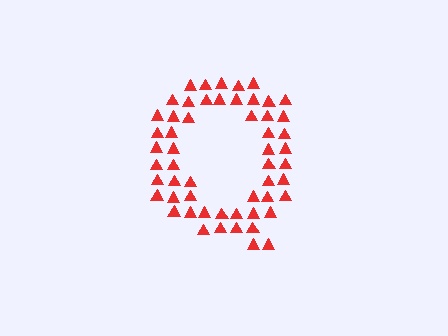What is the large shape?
The large shape is the letter Q.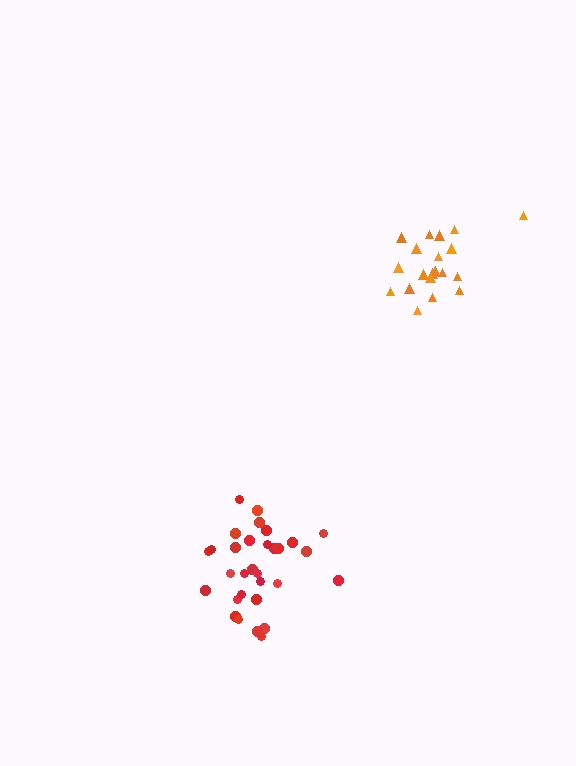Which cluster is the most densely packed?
Red.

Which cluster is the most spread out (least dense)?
Orange.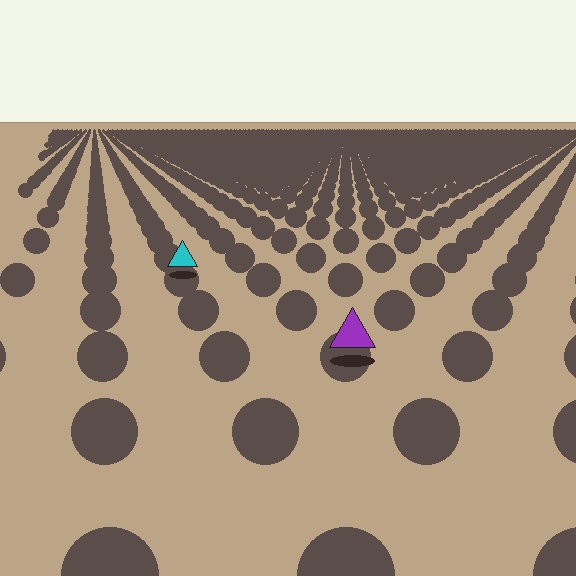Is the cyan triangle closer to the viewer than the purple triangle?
No. The purple triangle is closer — you can tell from the texture gradient: the ground texture is coarser near it.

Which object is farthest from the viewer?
The cyan triangle is farthest from the viewer. It appears smaller and the ground texture around it is denser.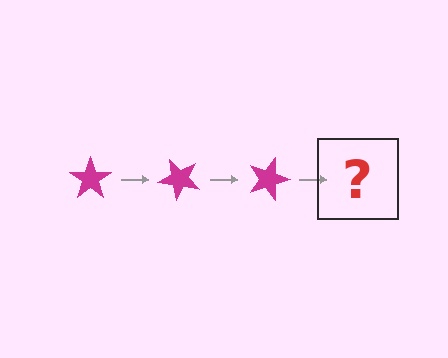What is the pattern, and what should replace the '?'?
The pattern is that the star rotates 45 degrees each step. The '?' should be a magenta star rotated 135 degrees.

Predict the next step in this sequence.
The next step is a magenta star rotated 135 degrees.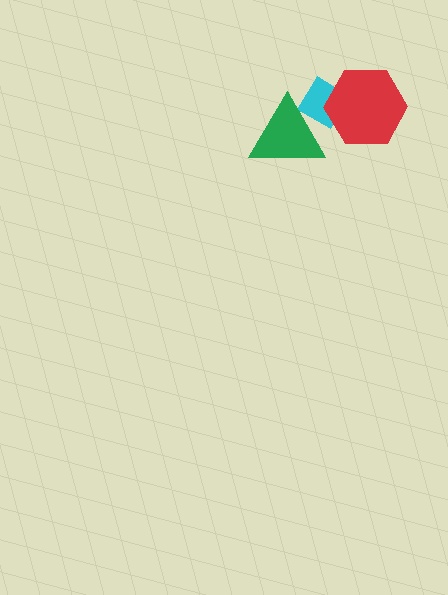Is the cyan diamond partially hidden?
Yes, it is partially covered by another shape.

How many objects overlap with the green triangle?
1 object overlaps with the green triangle.